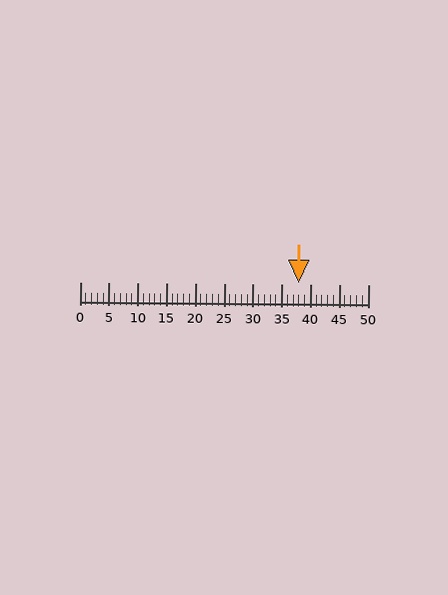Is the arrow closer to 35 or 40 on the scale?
The arrow is closer to 40.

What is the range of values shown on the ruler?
The ruler shows values from 0 to 50.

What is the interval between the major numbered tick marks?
The major tick marks are spaced 5 units apart.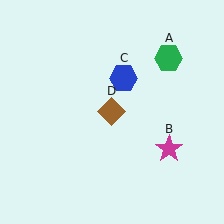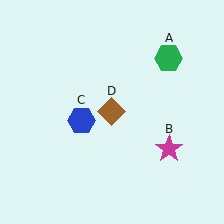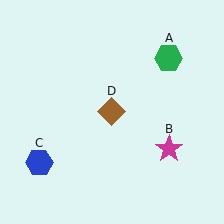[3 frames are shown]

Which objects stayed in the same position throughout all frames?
Green hexagon (object A) and magenta star (object B) and brown diamond (object D) remained stationary.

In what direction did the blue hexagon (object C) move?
The blue hexagon (object C) moved down and to the left.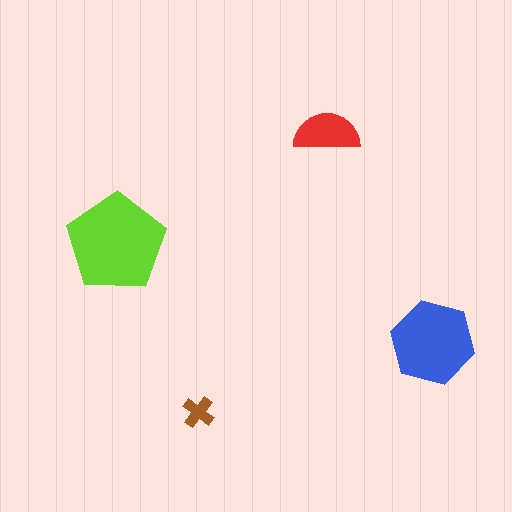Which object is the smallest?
The brown cross.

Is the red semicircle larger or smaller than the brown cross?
Larger.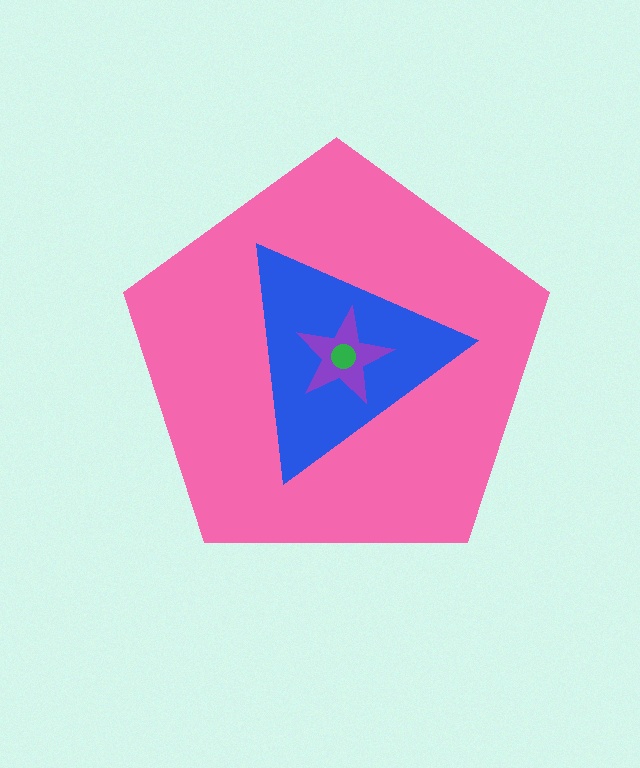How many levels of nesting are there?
4.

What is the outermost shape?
The pink pentagon.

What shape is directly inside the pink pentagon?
The blue triangle.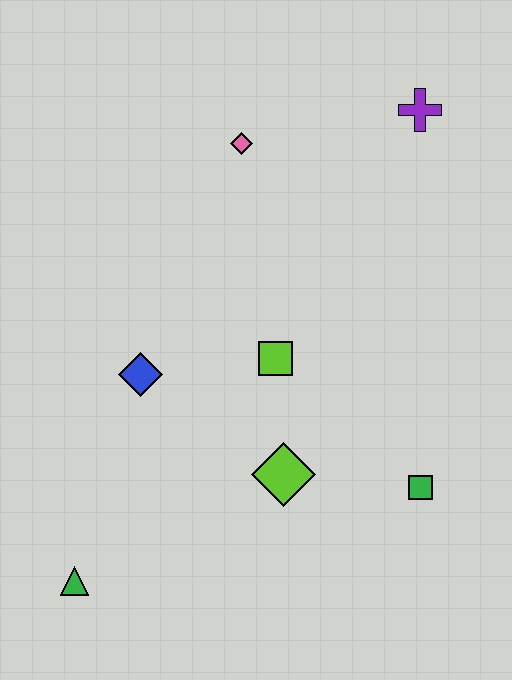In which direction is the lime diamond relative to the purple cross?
The lime diamond is below the purple cross.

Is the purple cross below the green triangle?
No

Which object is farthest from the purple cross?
The green triangle is farthest from the purple cross.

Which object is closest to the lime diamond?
The lime square is closest to the lime diamond.